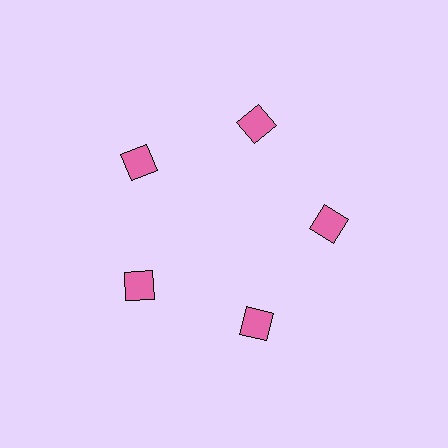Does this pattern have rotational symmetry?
Yes, this pattern has 5-fold rotational symmetry. It looks the same after rotating 72 degrees around the center.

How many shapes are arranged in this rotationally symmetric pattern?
There are 5 shapes, arranged in 5 groups of 1.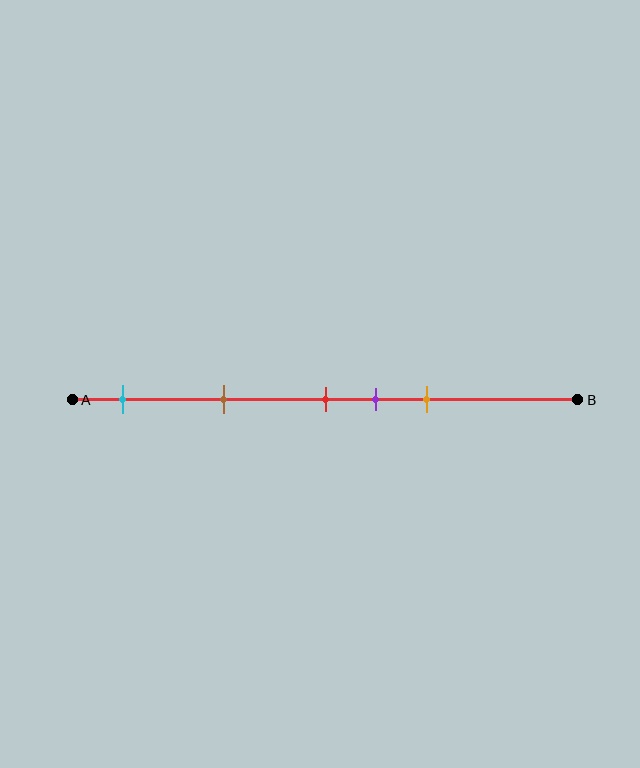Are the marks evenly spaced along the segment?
No, the marks are not evenly spaced.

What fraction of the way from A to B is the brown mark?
The brown mark is approximately 30% (0.3) of the way from A to B.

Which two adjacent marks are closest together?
The red and purple marks are the closest adjacent pair.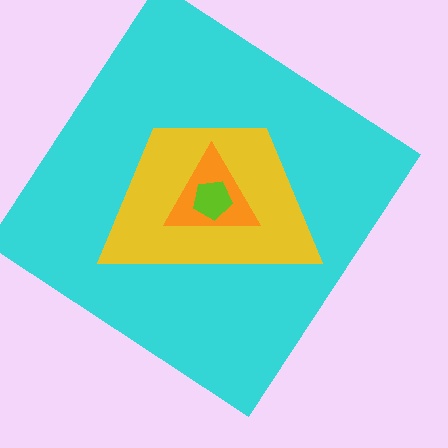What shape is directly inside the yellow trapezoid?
The orange triangle.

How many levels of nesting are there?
4.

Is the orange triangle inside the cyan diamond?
Yes.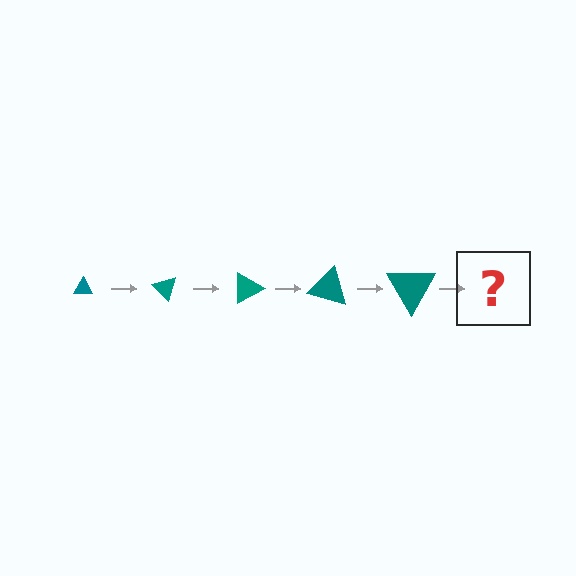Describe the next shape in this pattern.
It should be a triangle, larger than the previous one and rotated 225 degrees from the start.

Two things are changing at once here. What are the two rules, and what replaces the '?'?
The two rules are that the triangle grows larger each step and it rotates 45 degrees each step. The '?' should be a triangle, larger than the previous one and rotated 225 degrees from the start.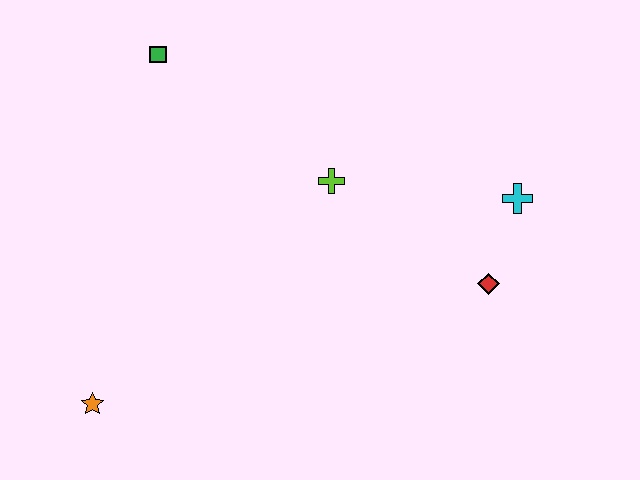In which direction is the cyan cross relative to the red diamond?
The cyan cross is above the red diamond.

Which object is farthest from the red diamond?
The orange star is farthest from the red diamond.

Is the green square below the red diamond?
No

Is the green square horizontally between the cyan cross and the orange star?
Yes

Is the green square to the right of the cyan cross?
No